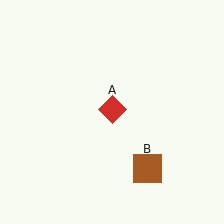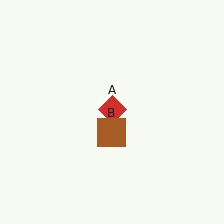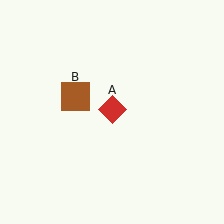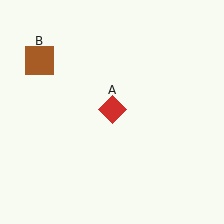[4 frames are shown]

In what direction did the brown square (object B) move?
The brown square (object B) moved up and to the left.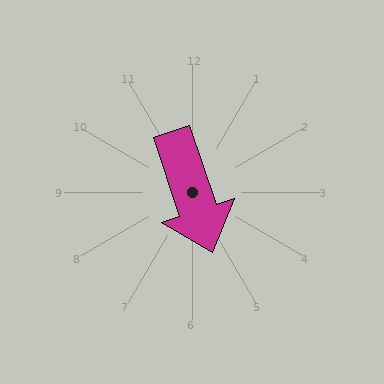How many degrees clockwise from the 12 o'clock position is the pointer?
Approximately 162 degrees.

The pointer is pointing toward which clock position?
Roughly 5 o'clock.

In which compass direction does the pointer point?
South.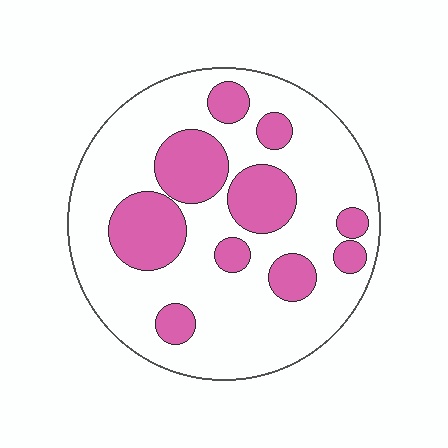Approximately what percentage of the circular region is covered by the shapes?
Approximately 30%.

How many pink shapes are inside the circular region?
10.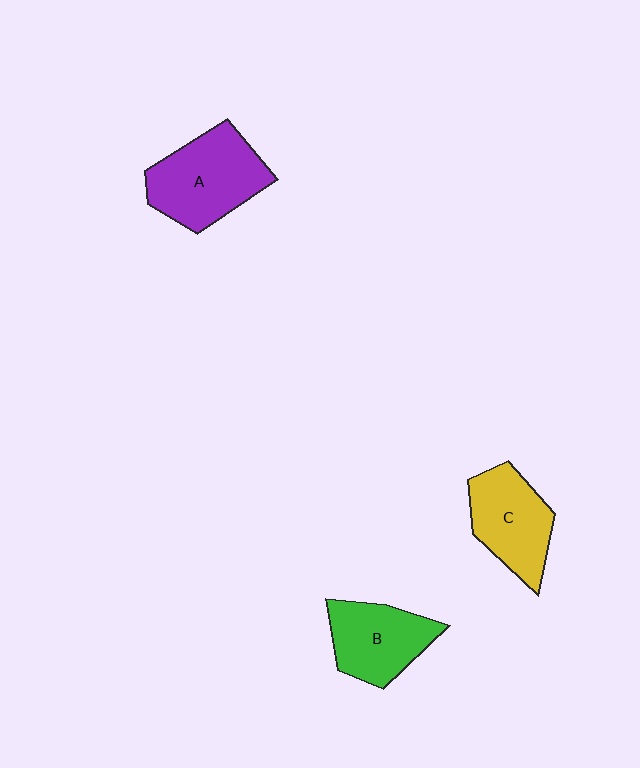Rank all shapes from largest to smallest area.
From largest to smallest: A (purple), C (yellow), B (green).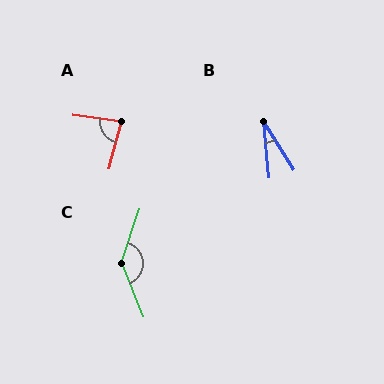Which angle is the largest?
C, at approximately 139 degrees.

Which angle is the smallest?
B, at approximately 26 degrees.